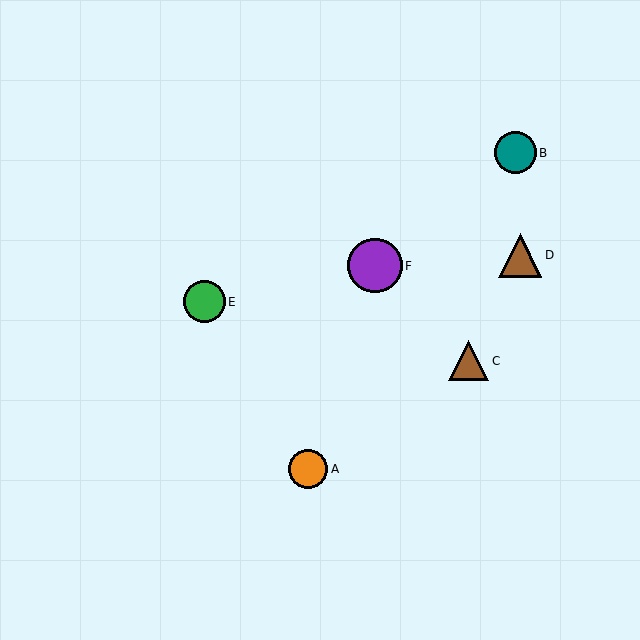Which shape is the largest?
The purple circle (labeled F) is the largest.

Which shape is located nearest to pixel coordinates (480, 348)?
The brown triangle (labeled C) at (468, 361) is nearest to that location.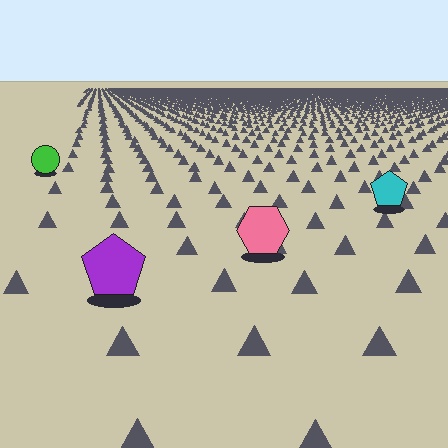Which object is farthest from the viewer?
The green circle is farthest from the viewer. It appears smaller and the ground texture around it is denser.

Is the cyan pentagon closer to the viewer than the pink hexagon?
No. The pink hexagon is closer — you can tell from the texture gradient: the ground texture is coarser near it.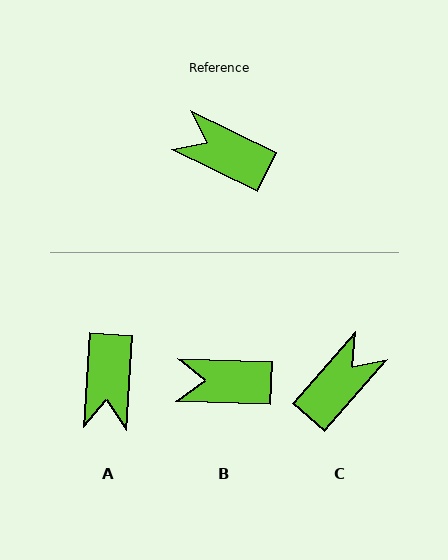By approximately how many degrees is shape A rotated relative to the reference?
Approximately 112 degrees counter-clockwise.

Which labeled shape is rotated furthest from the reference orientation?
A, about 112 degrees away.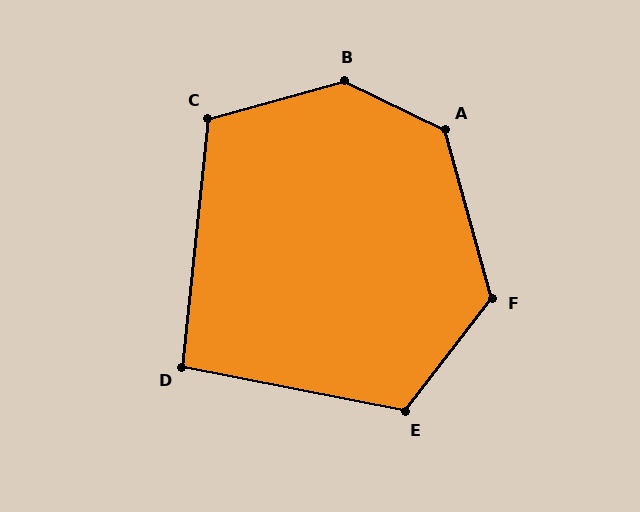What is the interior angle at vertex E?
Approximately 116 degrees (obtuse).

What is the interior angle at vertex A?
Approximately 132 degrees (obtuse).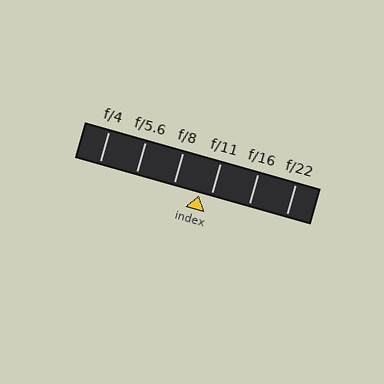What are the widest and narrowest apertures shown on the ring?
The widest aperture shown is f/4 and the narrowest is f/22.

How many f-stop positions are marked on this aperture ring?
There are 6 f-stop positions marked.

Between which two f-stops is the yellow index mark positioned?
The index mark is between f/8 and f/11.